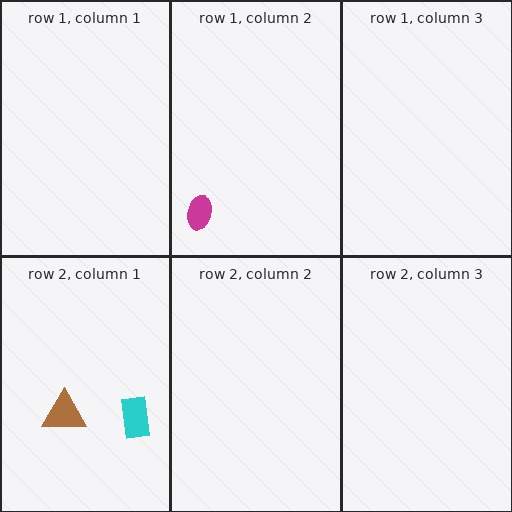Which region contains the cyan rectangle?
The row 2, column 1 region.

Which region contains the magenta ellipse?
The row 1, column 2 region.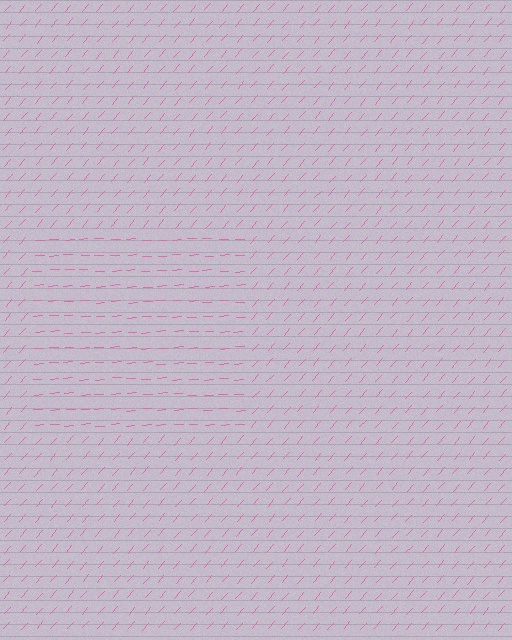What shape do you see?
I see a rectangle.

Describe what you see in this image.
The image is filled with small pink line segments. A rectangle region in the image has lines oriented differently from the surrounding lines, creating a visible texture boundary.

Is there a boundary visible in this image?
Yes, there is a texture boundary formed by a change in line orientation.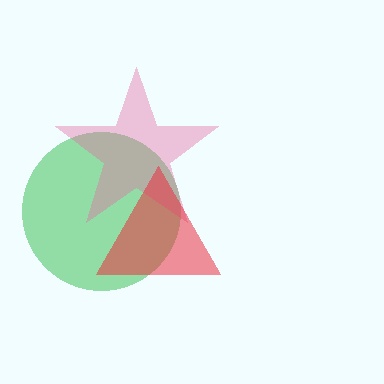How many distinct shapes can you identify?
There are 3 distinct shapes: a green circle, a pink star, a red triangle.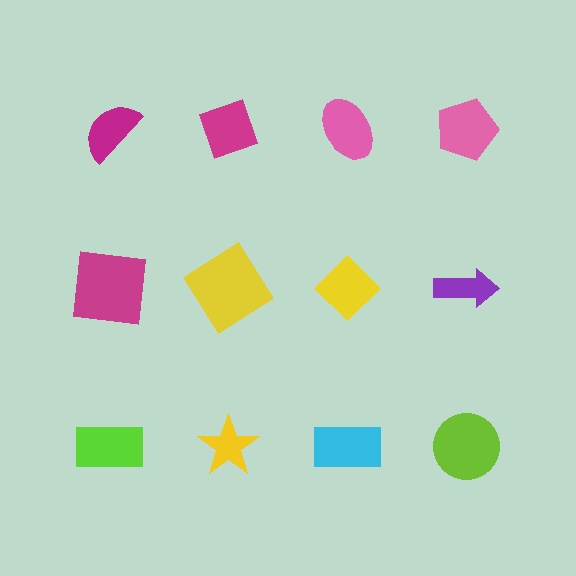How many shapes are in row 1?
4 shapes.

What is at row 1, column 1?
A magenta semicircle.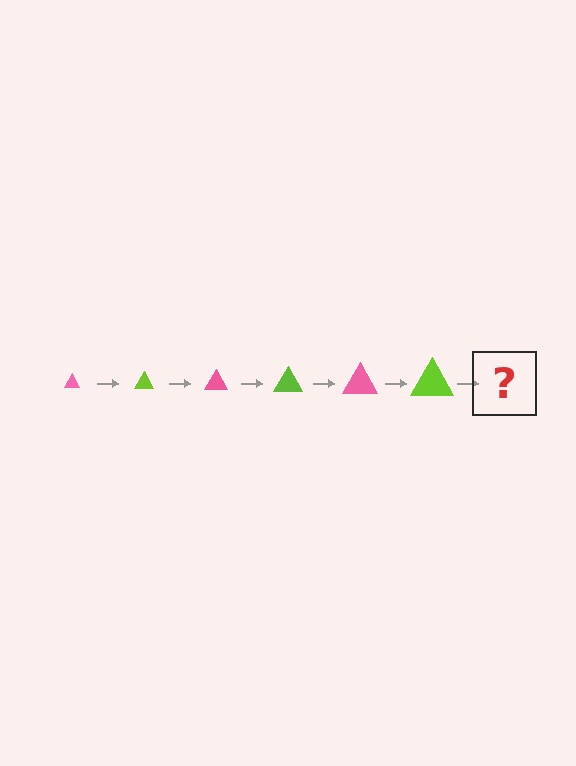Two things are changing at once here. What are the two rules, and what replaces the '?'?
The two rules are that the triangle grows larger each step and the color cycles through pink and lime. The '?' should be a pink triangle, larger than the previous one.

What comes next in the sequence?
The next element should be a pink triangle, larger than the previous one.